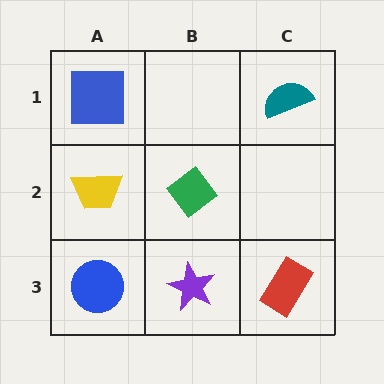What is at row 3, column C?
A red rectangle.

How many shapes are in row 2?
2 shapes.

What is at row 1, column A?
A blue square.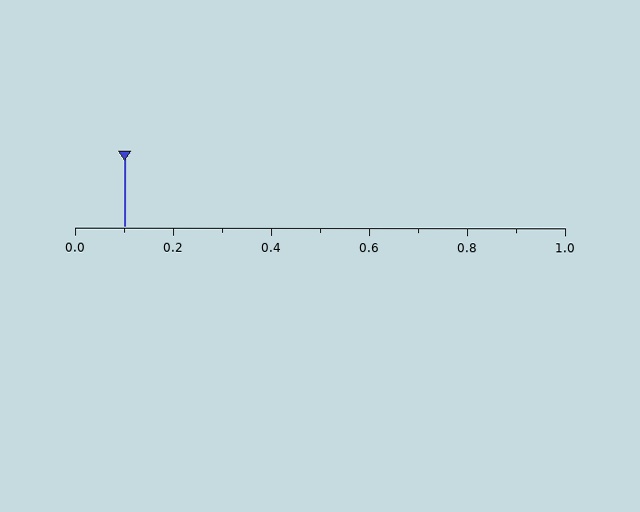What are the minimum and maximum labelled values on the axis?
The axis runs from 0.0 to 1.0.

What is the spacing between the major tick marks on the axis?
The major ticks are spaced 0.2 apart.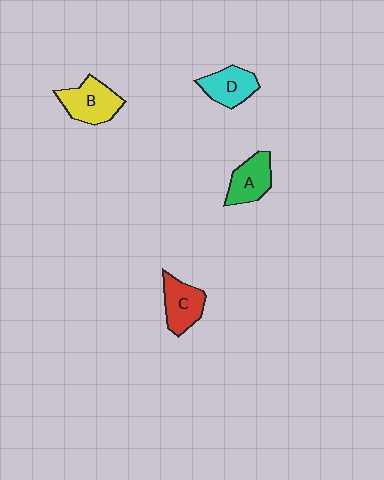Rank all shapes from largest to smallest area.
From largest to smallest: B (yellow), C (red), A (green), D (cyan).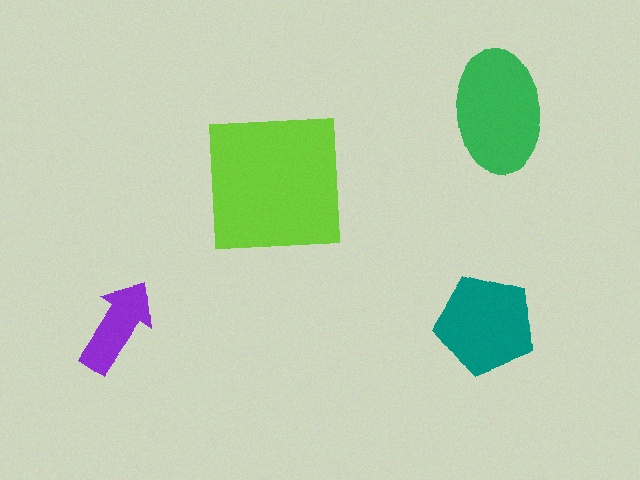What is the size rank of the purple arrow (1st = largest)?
4th.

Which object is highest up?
The green ellipse is topmost.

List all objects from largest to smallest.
The lime square, the green ellipse, the teal pentagon, the purple arrow.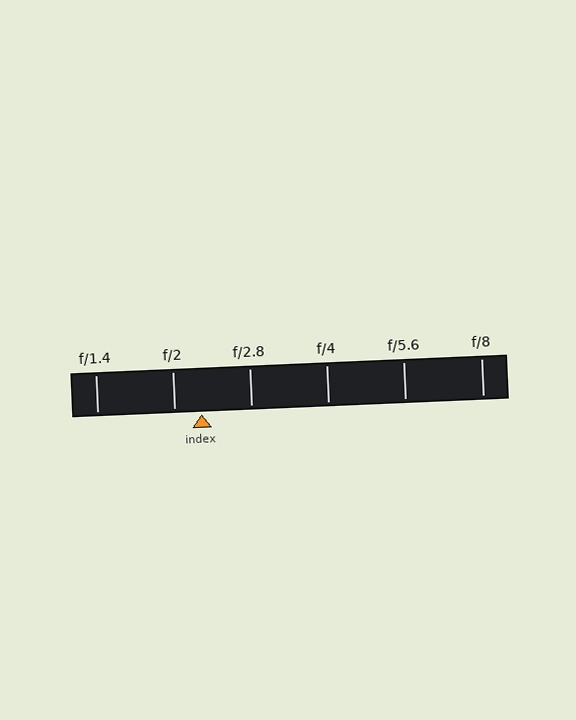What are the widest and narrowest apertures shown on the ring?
The widest aperture shown is f/1.4 and the narrowest is f/8.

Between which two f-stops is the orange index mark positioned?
The index mark is between f/2 and f/2.8.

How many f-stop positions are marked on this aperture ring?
There are 6 f-stop positions marked.